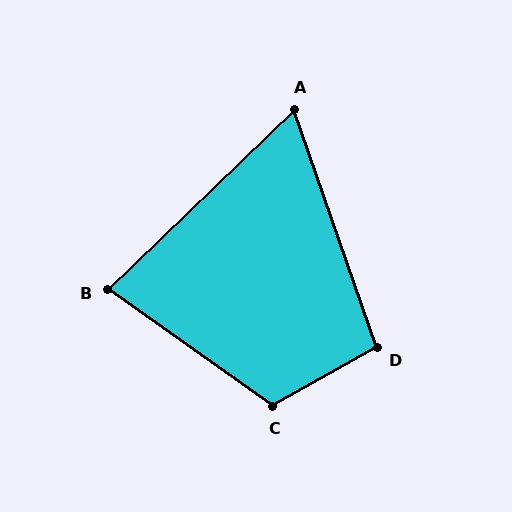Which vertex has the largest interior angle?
C, at approximately 115 degrees.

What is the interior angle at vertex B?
Approximately 80 degrees (acute).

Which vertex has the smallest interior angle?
A, at approximately 65 degrees.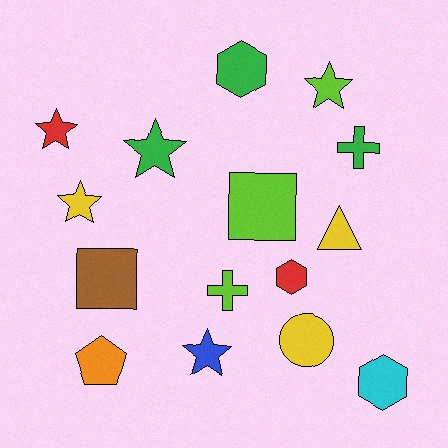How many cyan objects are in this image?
There is 1 cyan object.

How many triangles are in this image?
There is 1 triangle.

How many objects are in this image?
There are 15 objects.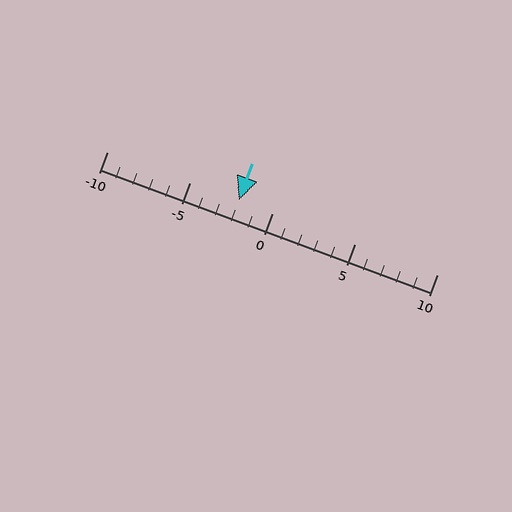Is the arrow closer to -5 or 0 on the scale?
The arrow is closer to 0.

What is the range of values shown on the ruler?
The ruler shows values from -10 to 10.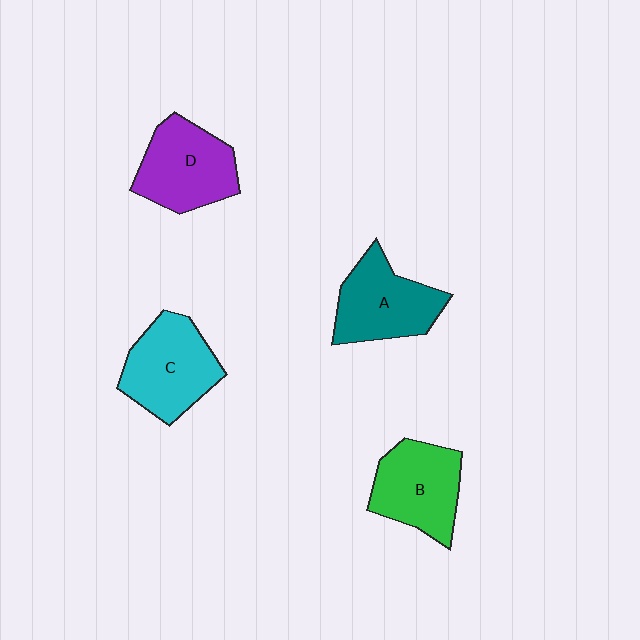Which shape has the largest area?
Shape C (cyan).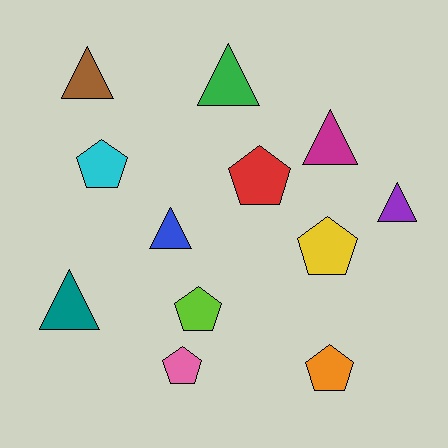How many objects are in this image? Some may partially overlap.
There are 12 objects.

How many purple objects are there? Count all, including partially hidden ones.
There is 1 purple object.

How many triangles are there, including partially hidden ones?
There are 6 triangles.